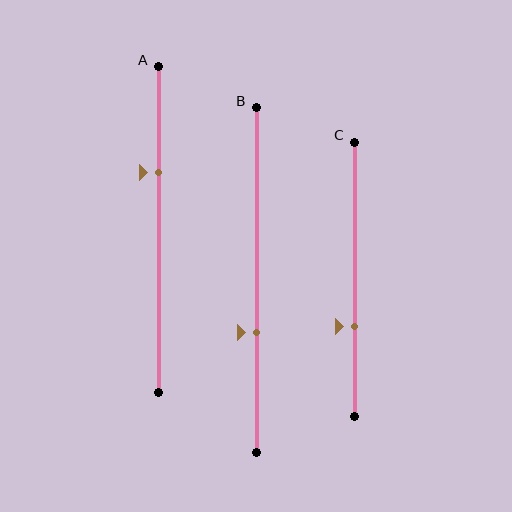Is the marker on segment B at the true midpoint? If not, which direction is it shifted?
No, the marker on segment B is shifted downward by about 15% of the segment length.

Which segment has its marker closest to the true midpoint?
Segment B has its marker closest to the true midpoint.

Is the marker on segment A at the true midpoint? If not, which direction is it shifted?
No, the marker on segment A is shifted upward by about 18% of the segment length.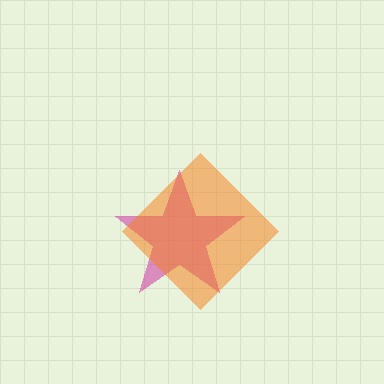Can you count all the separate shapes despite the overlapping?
Yes, there are 2 separate shapes.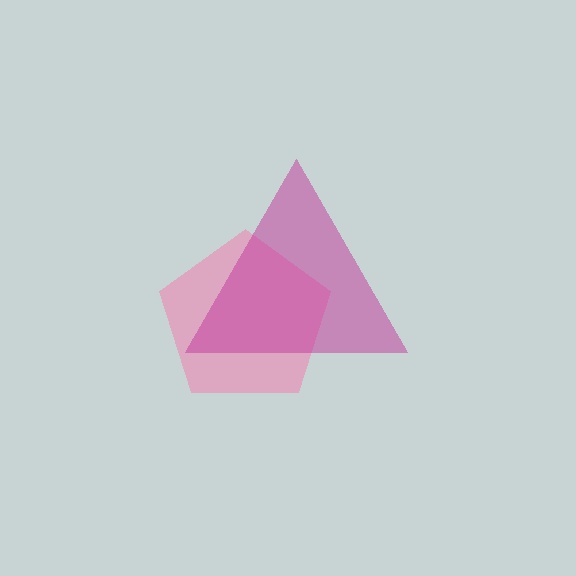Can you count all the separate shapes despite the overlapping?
Yes, there are 2 separate shapes.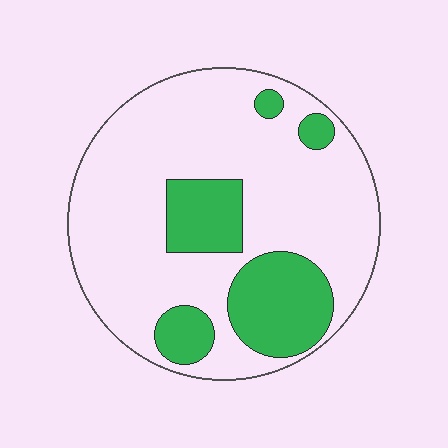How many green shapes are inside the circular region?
5.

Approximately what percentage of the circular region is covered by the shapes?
Approximately 25%.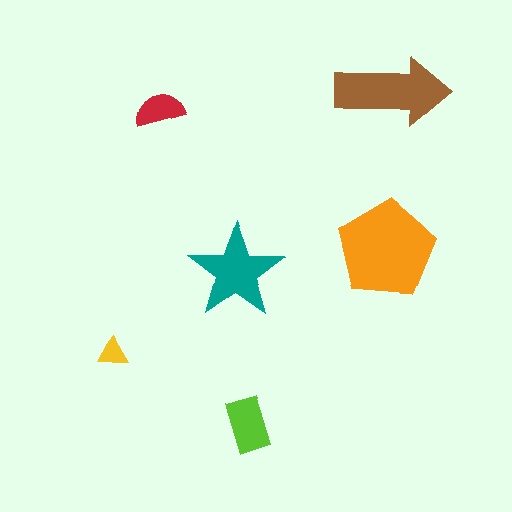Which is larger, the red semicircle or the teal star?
The teal star.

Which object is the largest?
The orange pentagon.